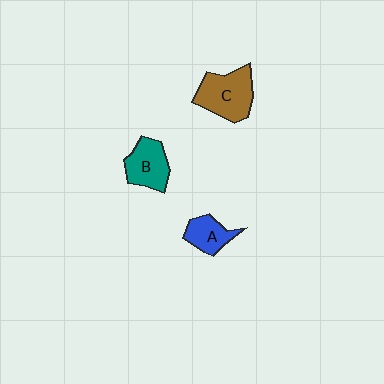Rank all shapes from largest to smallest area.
From largest to smallest: C (brown), B (teal), A (blue).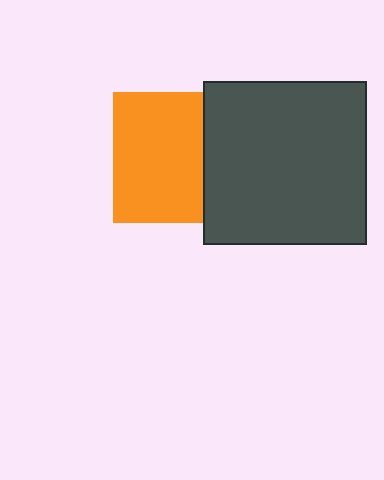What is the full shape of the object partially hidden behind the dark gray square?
The partially hidden object is an orange square.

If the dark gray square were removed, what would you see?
You would see the complete orange square.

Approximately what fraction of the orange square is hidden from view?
Roughly 31% of the orange square is hidden behind the dark gray square.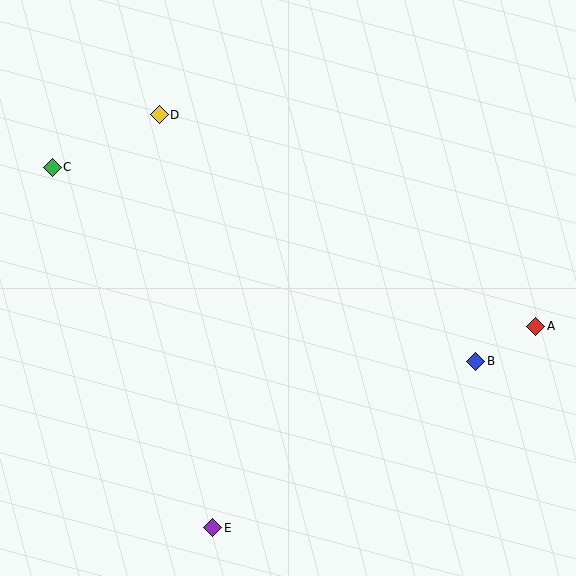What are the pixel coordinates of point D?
Point D is at (159, 115).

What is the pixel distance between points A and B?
The distance between A and B is 69 pixels.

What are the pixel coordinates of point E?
Point E is at (213, 528).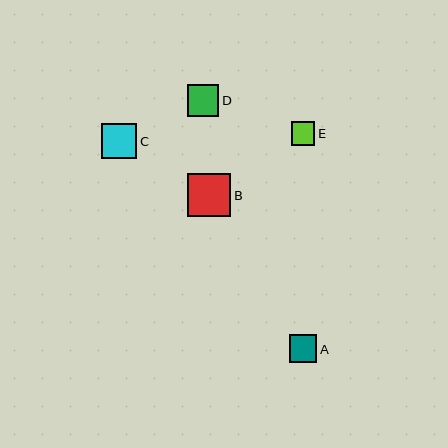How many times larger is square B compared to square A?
Square B is approximately 1.6 times the size of square A.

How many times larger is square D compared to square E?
Square D is approximately 1.3 times the size of square E.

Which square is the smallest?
Square E is the smallest with a size of approximately 24 pixels.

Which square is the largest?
Square B is the largest with a size of approximately 43 pixels.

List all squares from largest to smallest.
From largest to smallest: B, C, D, A, E.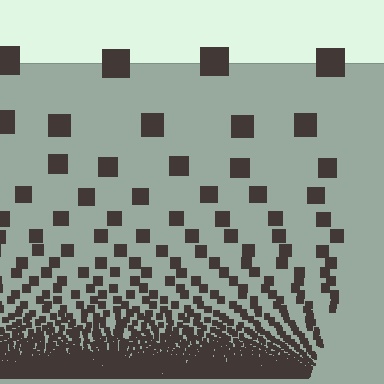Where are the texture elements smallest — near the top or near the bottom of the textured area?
Near the bottom.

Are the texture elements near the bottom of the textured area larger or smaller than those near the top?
Smaller. The gradient is inverted — elements near the bottom are smaller and denser.